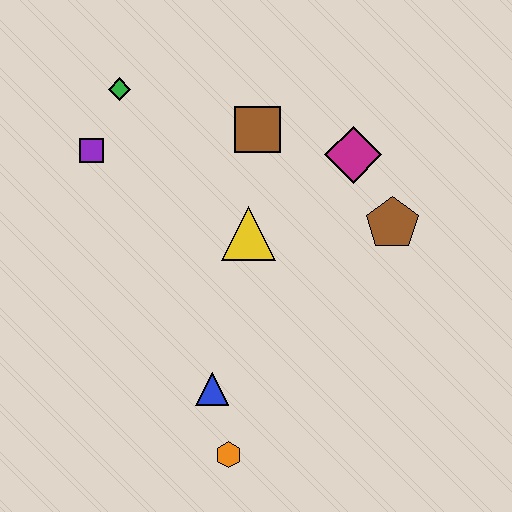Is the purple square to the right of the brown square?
No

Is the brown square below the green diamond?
Yes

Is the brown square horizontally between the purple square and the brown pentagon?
Yes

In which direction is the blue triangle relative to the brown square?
The blue triangle is below the brown square.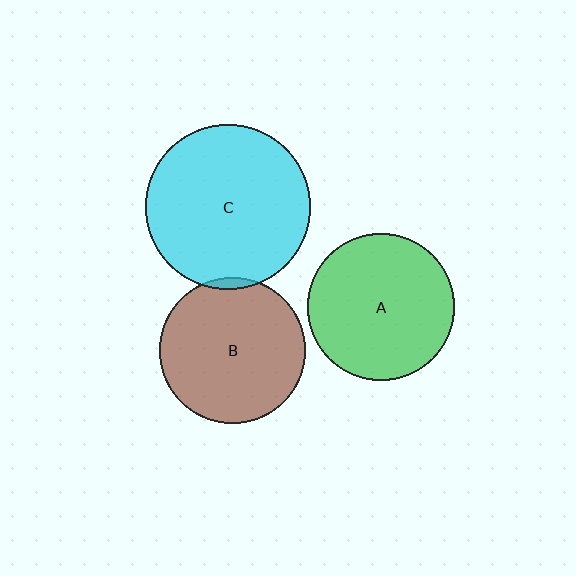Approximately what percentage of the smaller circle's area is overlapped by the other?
Approximately 5%.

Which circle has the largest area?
Circle C (cyan).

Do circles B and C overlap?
Yes.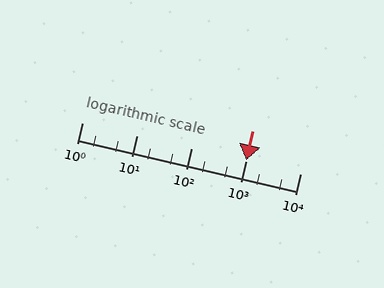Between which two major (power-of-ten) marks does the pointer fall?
The pointer is between 1000 and 10000.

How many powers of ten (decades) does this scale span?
The scale spans 4 decades, from 1 to 10000.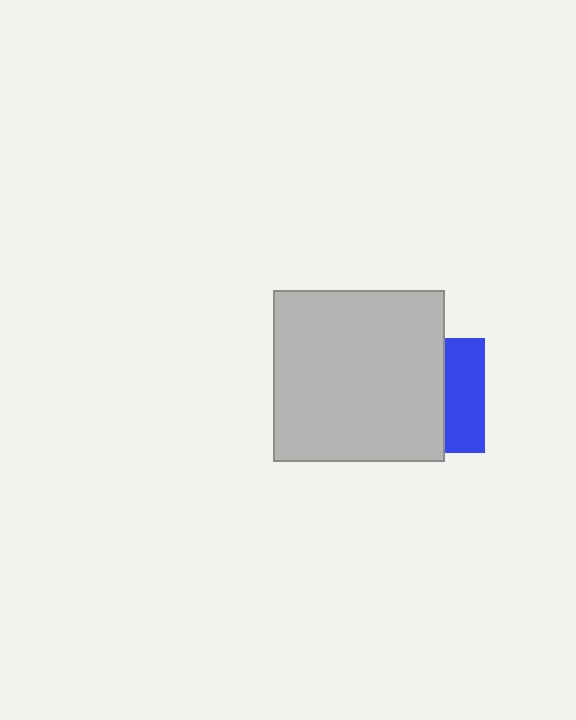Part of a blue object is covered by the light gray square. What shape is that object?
It is a square.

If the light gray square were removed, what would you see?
You would see the complete blue square.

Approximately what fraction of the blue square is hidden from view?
Roughly 66% of the blue square is hidden behind the light gray square.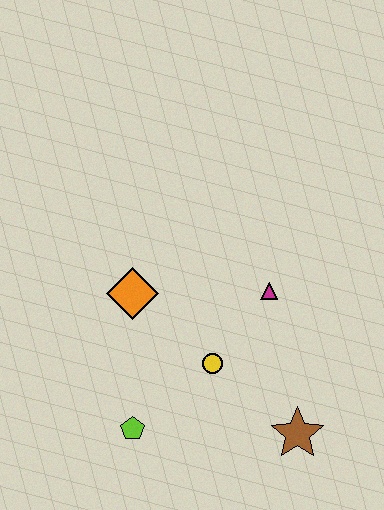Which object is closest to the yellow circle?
The magenta triangle is closest to the yellow circle.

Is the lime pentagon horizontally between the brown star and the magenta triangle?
No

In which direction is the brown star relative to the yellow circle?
The brown star is to the right of the yellow circle.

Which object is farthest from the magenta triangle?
The lime pentagon is farthest from the magenta triangle.